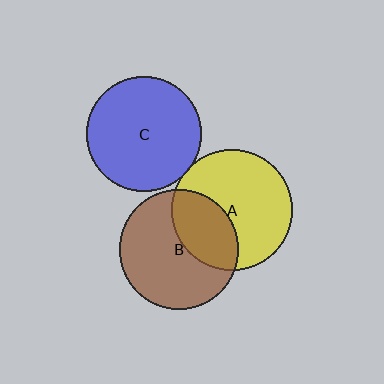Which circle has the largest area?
Circle A (yellow).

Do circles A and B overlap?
Yes.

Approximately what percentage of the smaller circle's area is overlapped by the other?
Approximately 35%.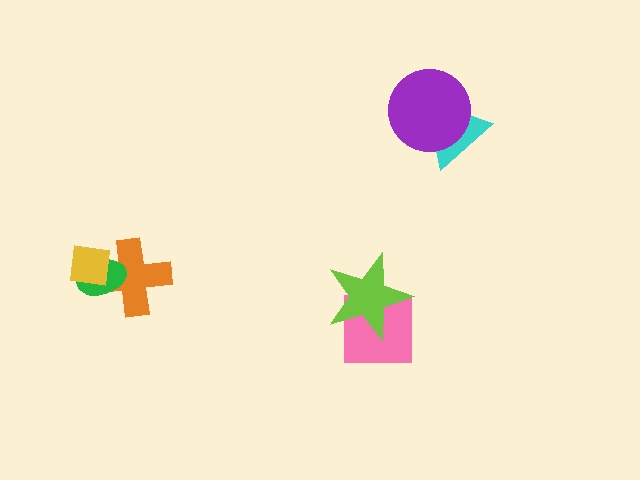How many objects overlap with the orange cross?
2 objects overlap with the orange cross.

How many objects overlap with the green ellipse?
2 objects overlap with the green ellipse.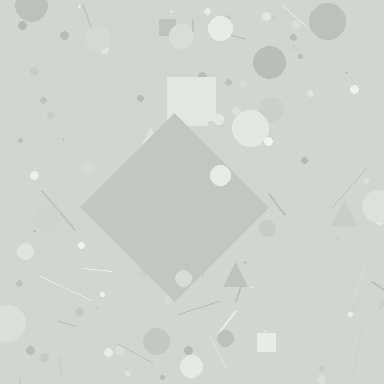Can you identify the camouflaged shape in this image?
The camouflaged shape is a diamond.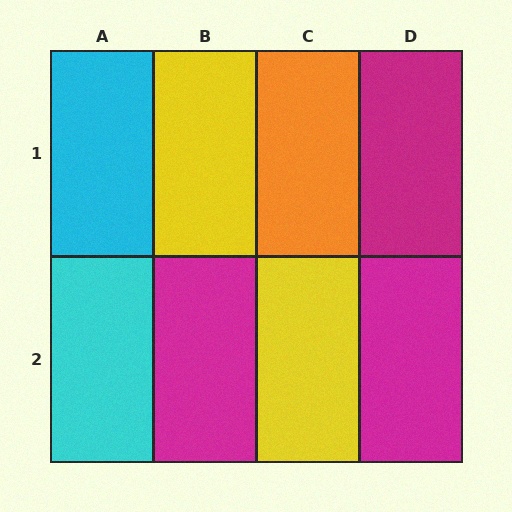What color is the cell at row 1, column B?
Yellow.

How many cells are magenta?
3 cells are magenta.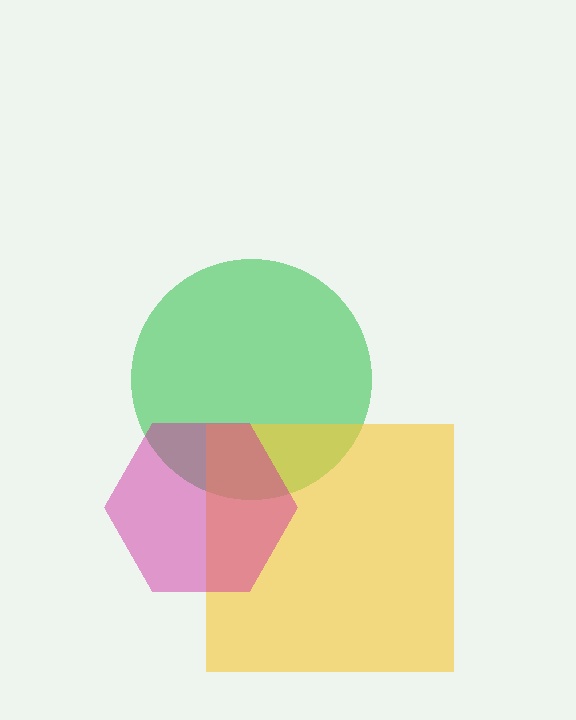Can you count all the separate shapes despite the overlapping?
Yes, there are 3 separate shapes.